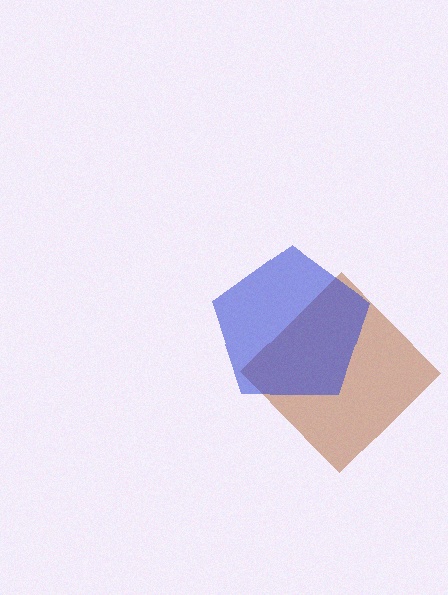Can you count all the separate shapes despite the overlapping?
Yes, there are 2 separate shapes.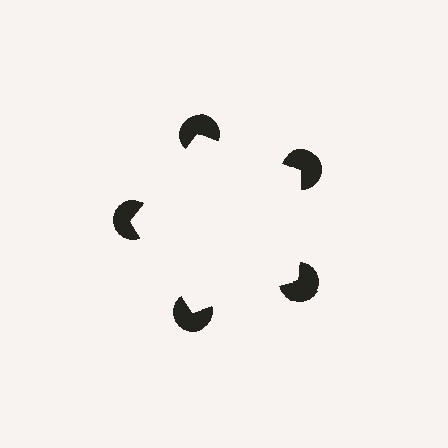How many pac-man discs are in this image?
There are 5 — one at each vertex of the illusory pentagon.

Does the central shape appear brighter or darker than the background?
It typically appears slightly brighter than the background, even though no actual brightness change is drawn.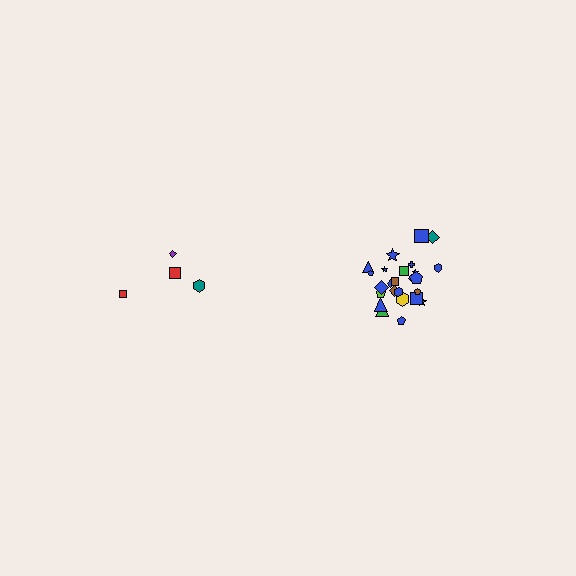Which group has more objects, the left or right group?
The right group.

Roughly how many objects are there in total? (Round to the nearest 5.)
Roughly 30 objects in total.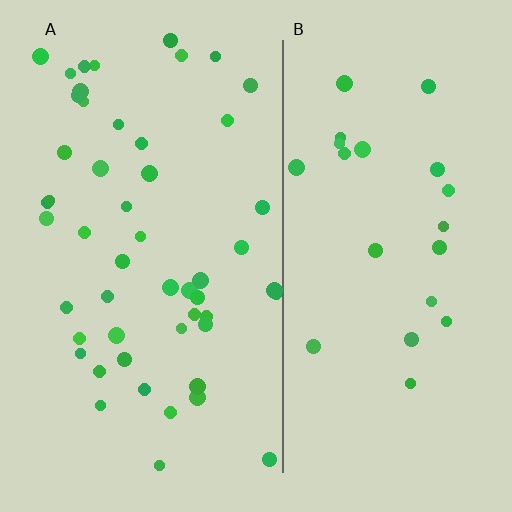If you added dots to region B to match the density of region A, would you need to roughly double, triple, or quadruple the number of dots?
Approximately double.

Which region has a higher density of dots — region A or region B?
A (the left).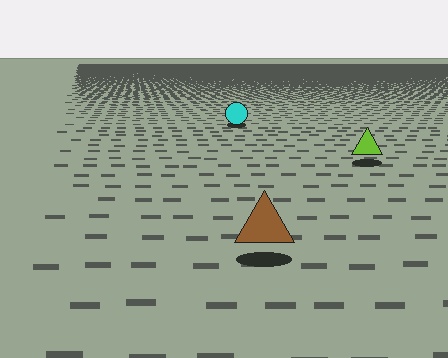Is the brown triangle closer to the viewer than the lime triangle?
Yes. The brown triangle is closer — you can tell from the texture gradient: the ground texture is coarser near it.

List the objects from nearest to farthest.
From nearest to farthest: the brown triangle, the lime triangle, the cyan circle.